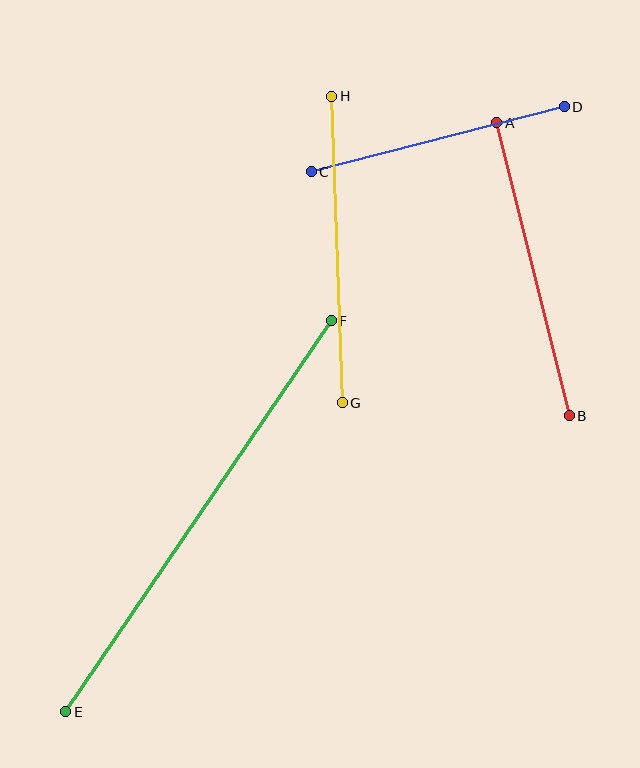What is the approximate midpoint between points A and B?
The midpoint is at approximately (533, 269) pixels.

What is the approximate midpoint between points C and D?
The midpoint is at approximately (438, 139) pixels.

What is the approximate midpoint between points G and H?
The midpoint is at approximately (337, 250) pixels.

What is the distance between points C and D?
The distance is approximately 261 pixels.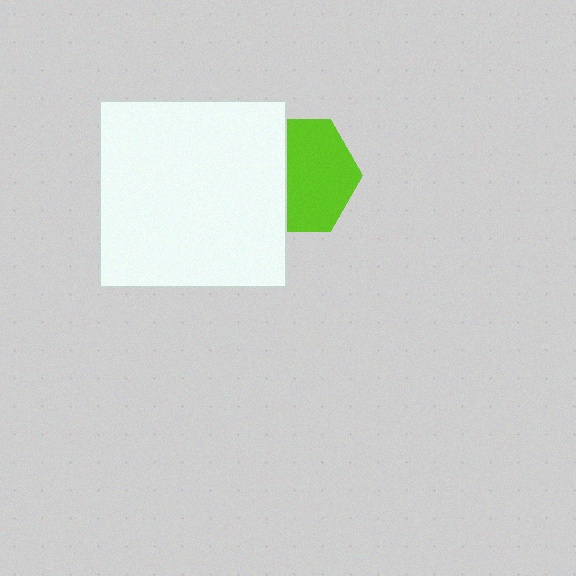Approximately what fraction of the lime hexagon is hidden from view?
Roughly 39% of the lime hexagon is hidden behind the white square.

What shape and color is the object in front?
The object in front is a white square.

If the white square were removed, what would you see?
You would see the complete lime hexagon.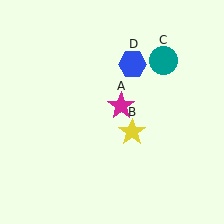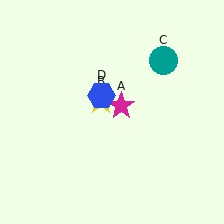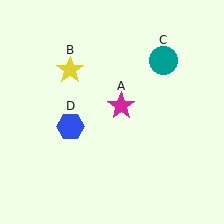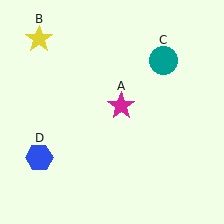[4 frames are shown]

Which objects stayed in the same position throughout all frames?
Magenta star (object A) and teal circle (object C) remained stationary.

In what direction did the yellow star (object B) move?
The yellow star (object B) moved up and to the left.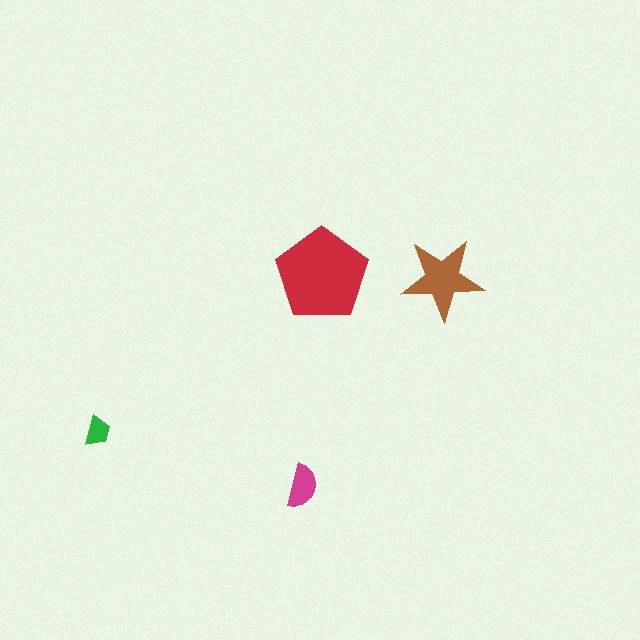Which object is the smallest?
The green trapezoid.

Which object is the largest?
The red pentagon.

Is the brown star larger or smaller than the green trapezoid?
Larger.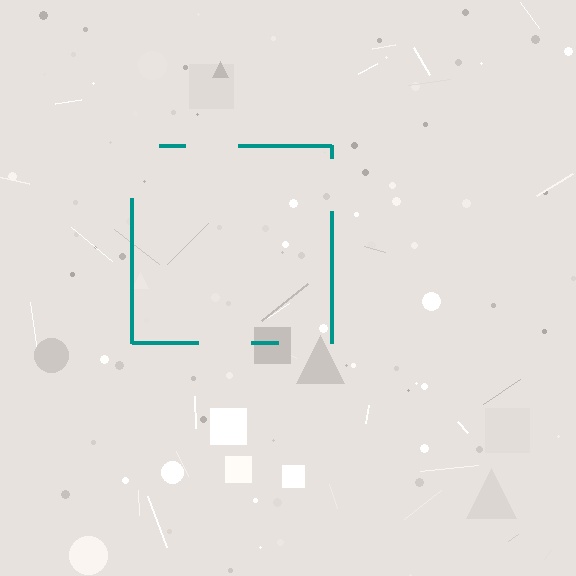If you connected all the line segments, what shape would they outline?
They would outline a square.